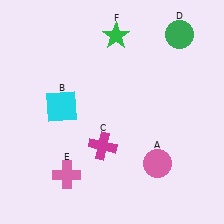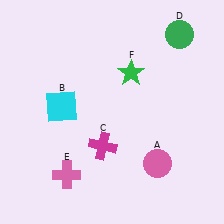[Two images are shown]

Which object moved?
The green star (F) moved down.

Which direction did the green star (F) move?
The green star (F) moved down.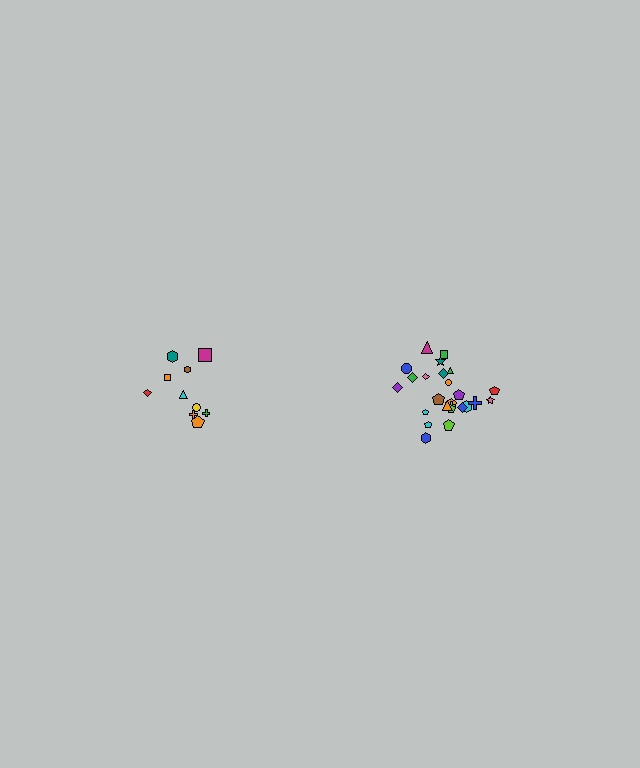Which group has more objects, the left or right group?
The right group.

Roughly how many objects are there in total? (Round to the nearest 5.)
Roughly 35 objects in total.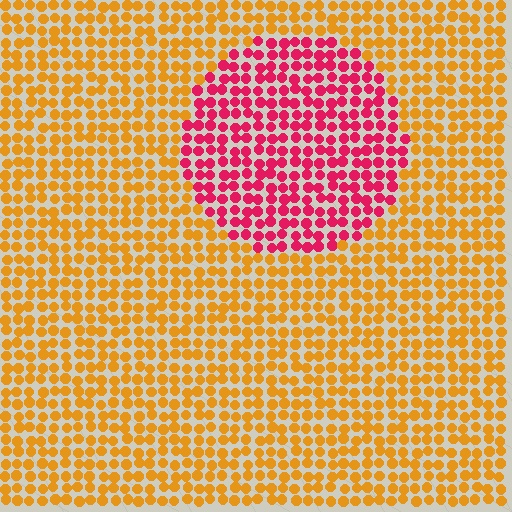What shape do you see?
I see a circle.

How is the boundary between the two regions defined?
The boundary is defined purely by a slight shift in hue (about 58 degrees). Spacing, size, and orientation are identical on both sides.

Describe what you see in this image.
The image is filled with small orange elements in a uniform arrangement. A circle-shaped region is visible where the elements are tinted to a slightly different hue, forming a subtle color boundary.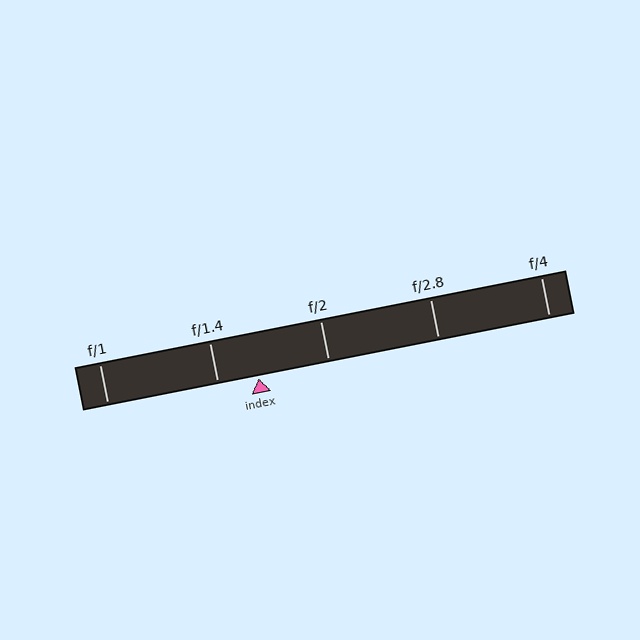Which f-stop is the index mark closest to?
The index mark is closest to f/1.4.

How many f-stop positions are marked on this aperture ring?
There are 5 f-stop positions marked.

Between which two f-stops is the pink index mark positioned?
The index mark is between f/1.4 and f/2.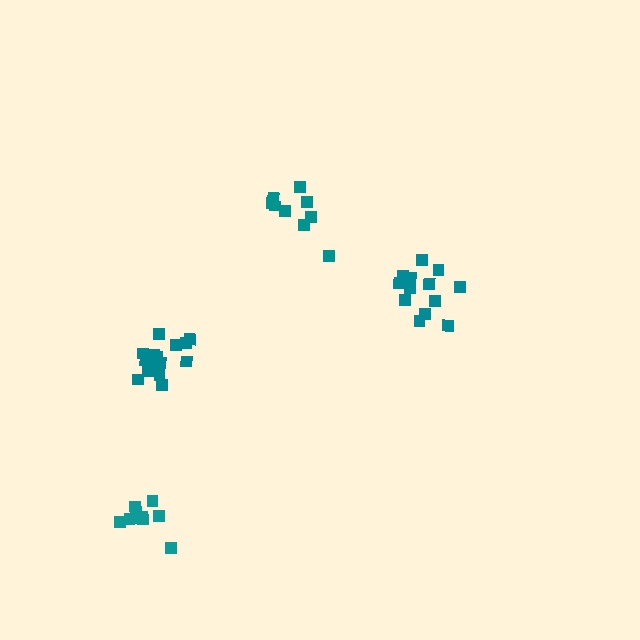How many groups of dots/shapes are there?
There are 4 groups.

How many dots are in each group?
Group 1: 13 dots, Group 2: 15 dots, Group 3: 9 dots, Group 4: 10 dots (47 total).